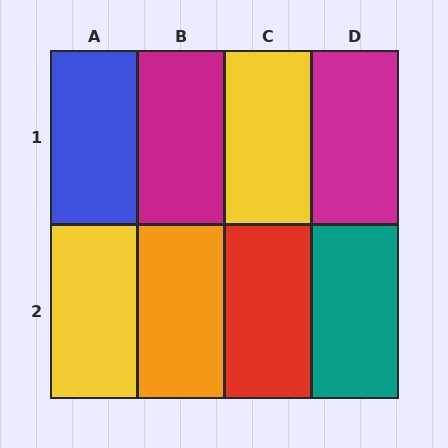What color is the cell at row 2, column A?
Yellow.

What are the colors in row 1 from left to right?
Blue, magenta, yellow, magenta.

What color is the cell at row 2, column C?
Red.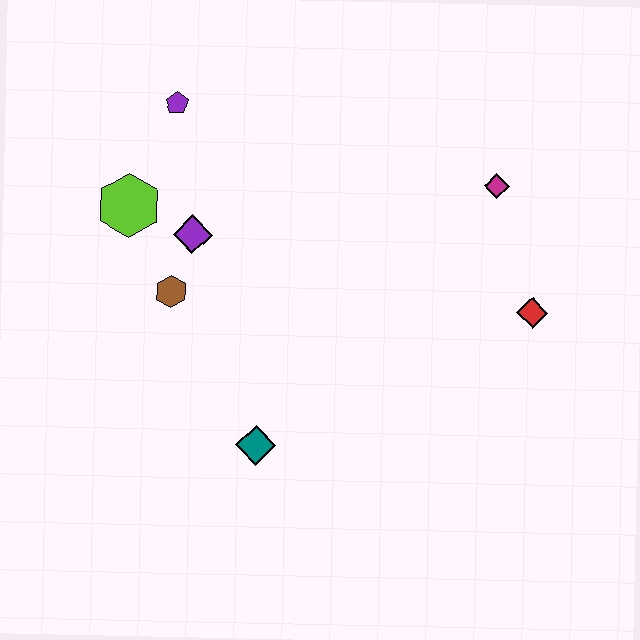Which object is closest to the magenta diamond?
The red diamond is closest to the magenta diamond.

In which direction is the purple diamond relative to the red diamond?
The purple diamond is to the left of the red diamond.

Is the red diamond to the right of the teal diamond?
Yes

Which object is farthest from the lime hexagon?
The red diamond is farthest from the lime hexagon.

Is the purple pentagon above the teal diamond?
Yes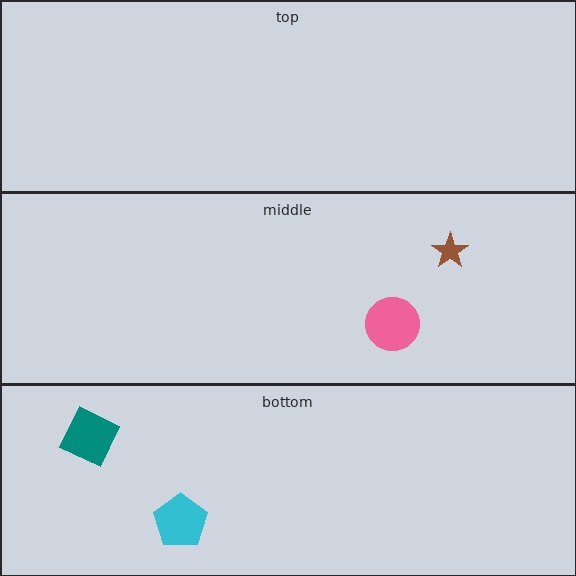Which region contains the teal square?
The bottom region.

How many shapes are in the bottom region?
2.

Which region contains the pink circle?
The middle region.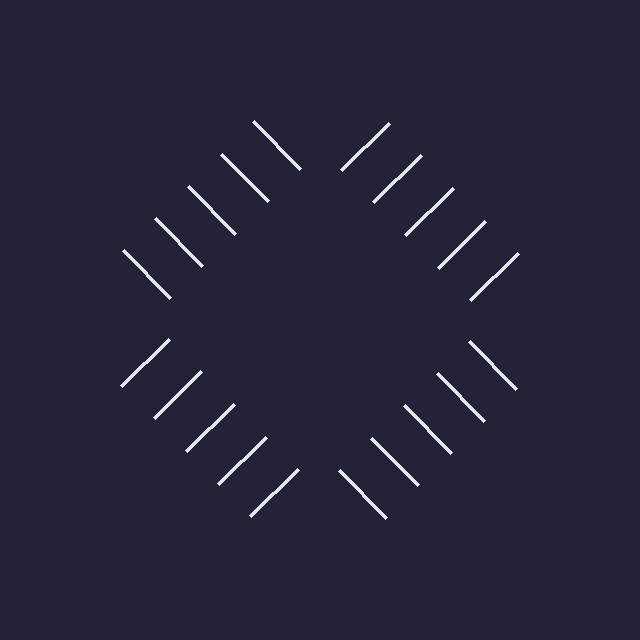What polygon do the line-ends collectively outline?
An illusory square — the line segments terminate on its edges but no continuous stroke is drawn.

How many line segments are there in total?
20 — 5 along each of the 4 edges.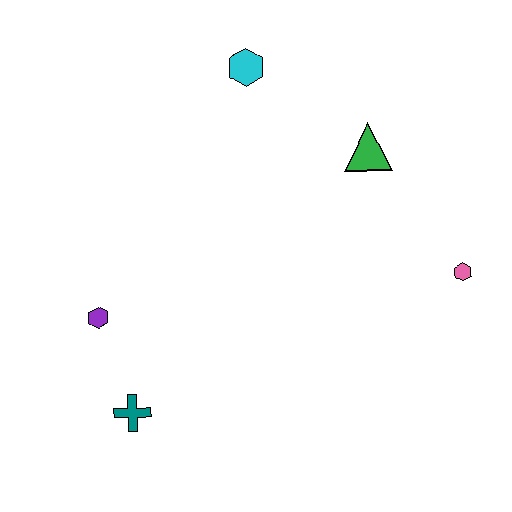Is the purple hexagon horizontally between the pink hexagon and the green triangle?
No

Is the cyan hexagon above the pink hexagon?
Yes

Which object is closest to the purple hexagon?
The teal cross is closest to the purple hexagon.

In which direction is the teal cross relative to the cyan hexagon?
The teal cross is below the cyan hexagon.